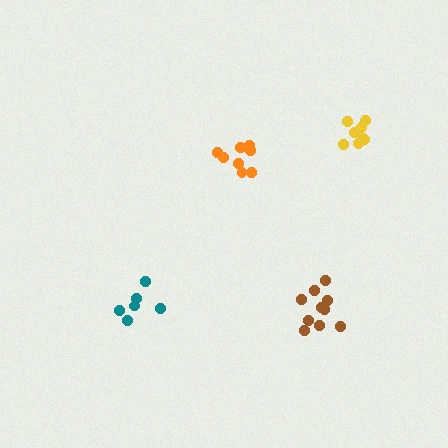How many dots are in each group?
Group 1: 8 dots, Group 2: 6 dots, Group 3: 10 dots, Group 4: 9 dots (33 total).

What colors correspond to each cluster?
The clusters are colored: yellow, teal, brown, orange.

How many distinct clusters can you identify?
There are 4 distinct clusters.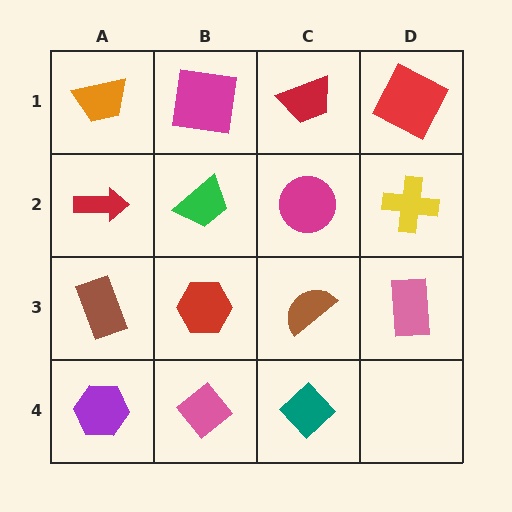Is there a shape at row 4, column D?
No, that cell is empty.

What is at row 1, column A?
An orange trapezoid.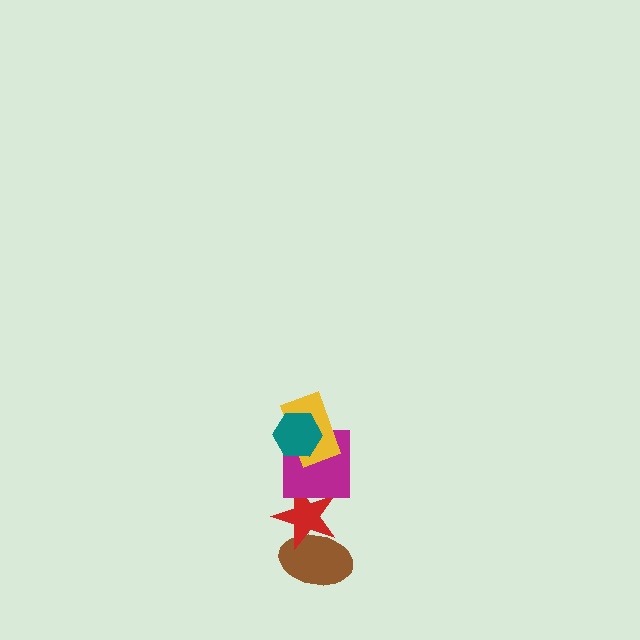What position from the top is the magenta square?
The magenta square is 3rd from the top.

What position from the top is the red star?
The red star is 4th from the top.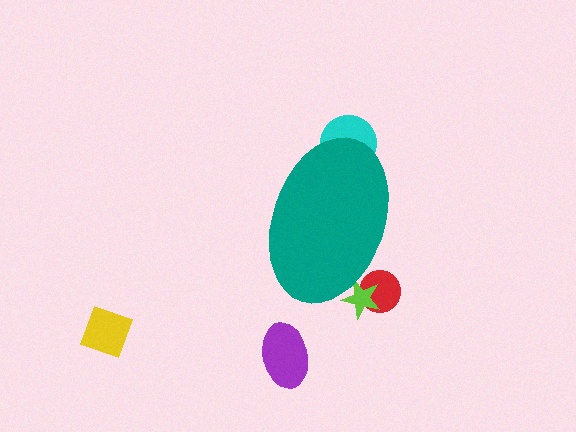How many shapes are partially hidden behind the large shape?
3 shapes are partially hidden.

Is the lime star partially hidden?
Yes, the lime star is partially hidden behind the teal ellipse.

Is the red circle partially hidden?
Yes, the red circle is partially hidden behind the teal ellipse.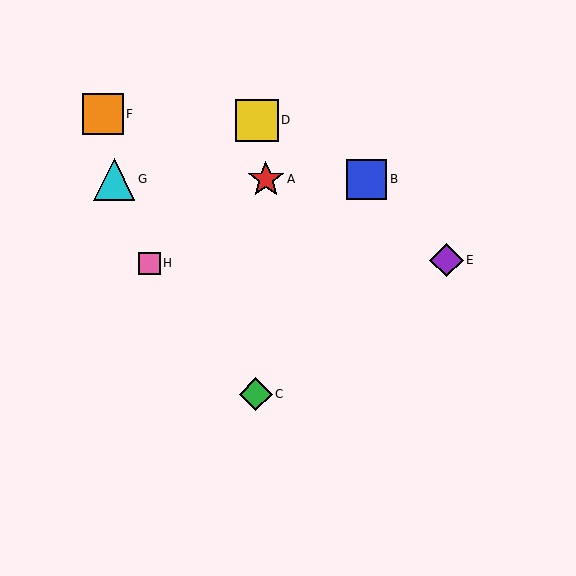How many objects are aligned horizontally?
3 objects (A, B, G) are aligned horizontally.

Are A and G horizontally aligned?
Yes, both are at y≈179.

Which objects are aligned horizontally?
Objects A, B, G are aligned horizontally.